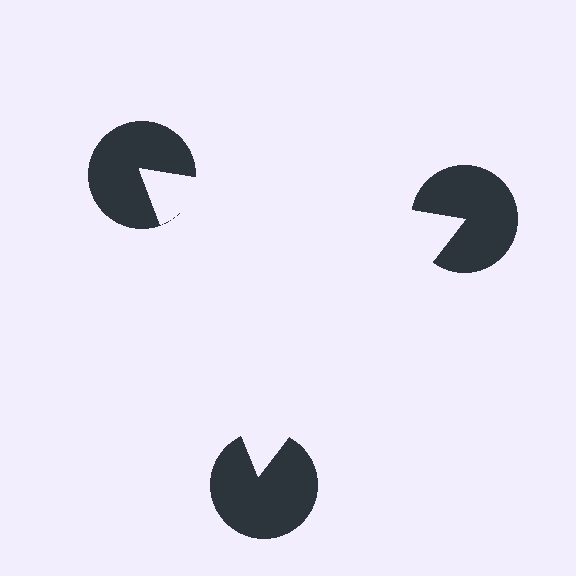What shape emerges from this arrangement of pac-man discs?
An illusory triangle — its edges are inferred from the aligned wedge cuts in the pac-man discs, not physically drawn.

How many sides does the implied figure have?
3 sides.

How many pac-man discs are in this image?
There are 3 — one at each vertex of the illusory triangle.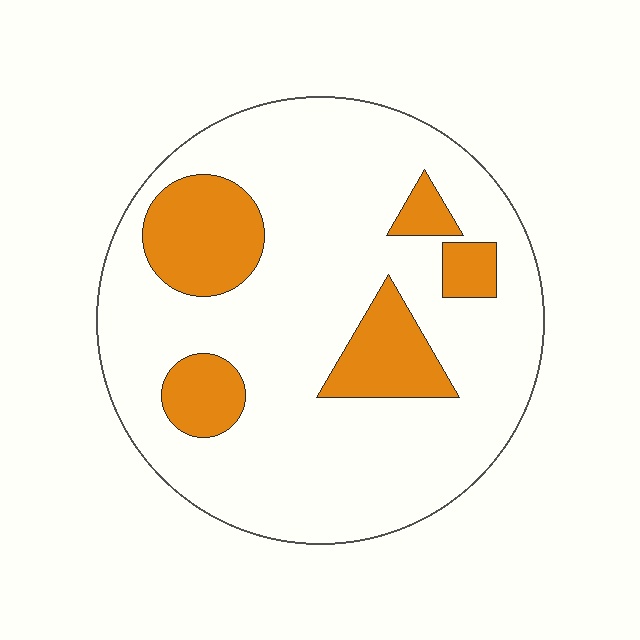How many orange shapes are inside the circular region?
5.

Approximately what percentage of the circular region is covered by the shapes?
Approximately 20%.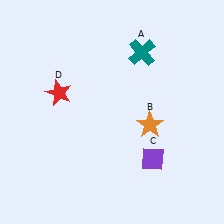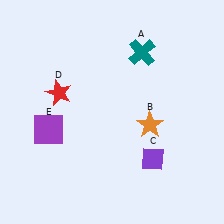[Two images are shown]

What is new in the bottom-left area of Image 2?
A purple square (E) was added in the bottom-left area of Image 2.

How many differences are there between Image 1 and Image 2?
There is 1 difference between the two images.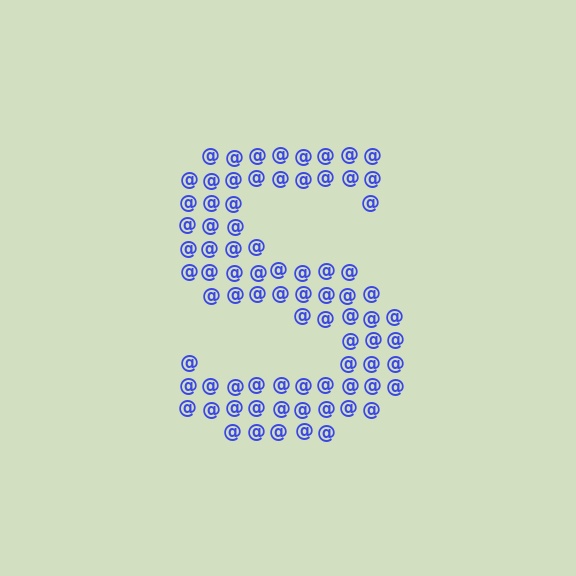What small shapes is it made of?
It is made of small at signs.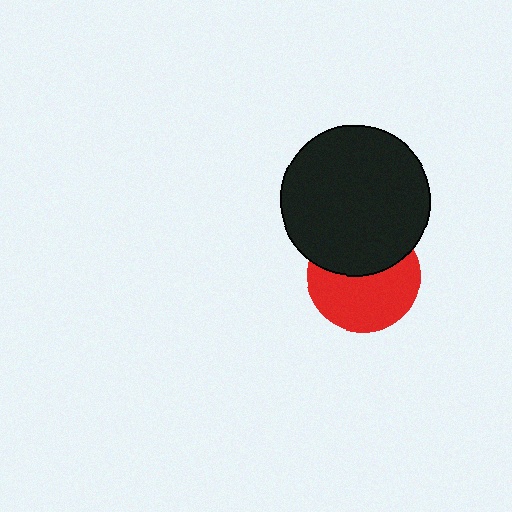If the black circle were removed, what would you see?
You would see the complete red circle.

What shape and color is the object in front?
The object in front is a black circle.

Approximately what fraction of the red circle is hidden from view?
Roughly 42% of the red circle is hidden behind the black circle.